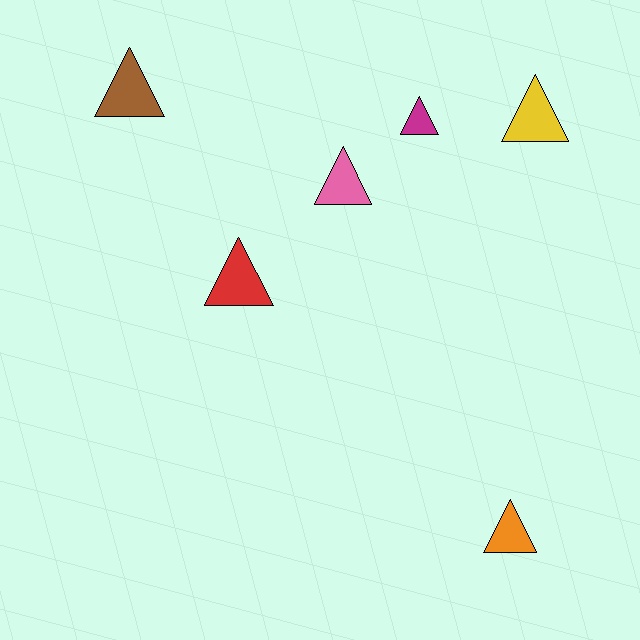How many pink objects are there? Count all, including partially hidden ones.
There is 1 pink object.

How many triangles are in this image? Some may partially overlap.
There are 6 triangles.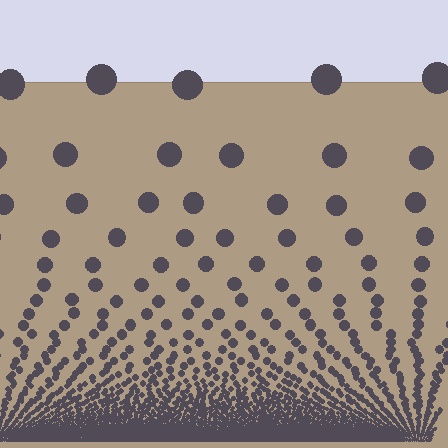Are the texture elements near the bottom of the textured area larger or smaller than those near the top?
Smaller. The gradient is inverted — elements near the bottom are smaller and denser.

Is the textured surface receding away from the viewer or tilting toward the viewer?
The surface appears to tilt toward the viewer. Texture elements get larger and sparser toward the top.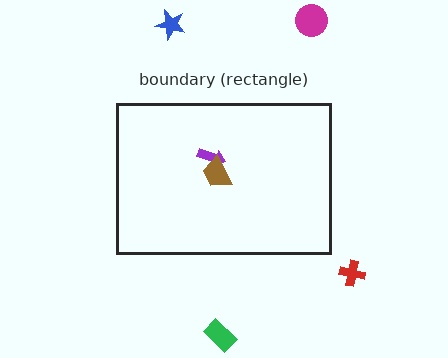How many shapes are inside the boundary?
2 inside, 4 outside.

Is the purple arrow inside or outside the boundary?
Inside.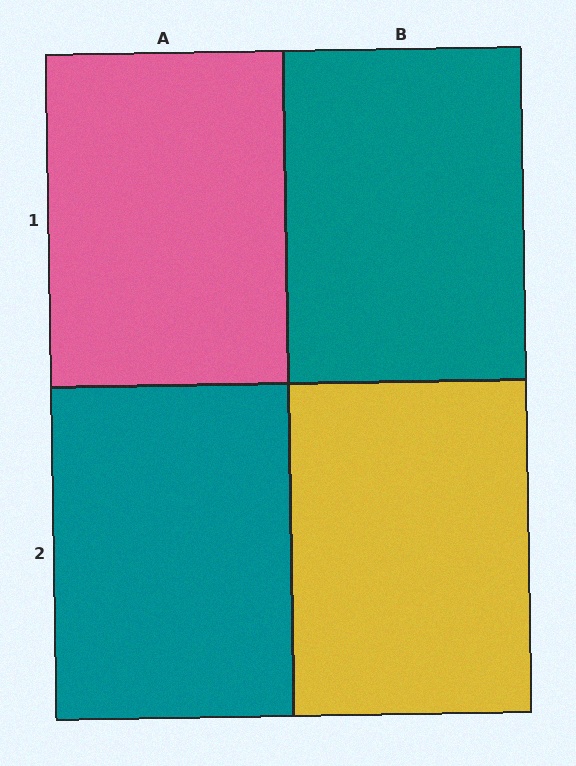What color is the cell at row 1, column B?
Teal.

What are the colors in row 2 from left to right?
Teal, yellow.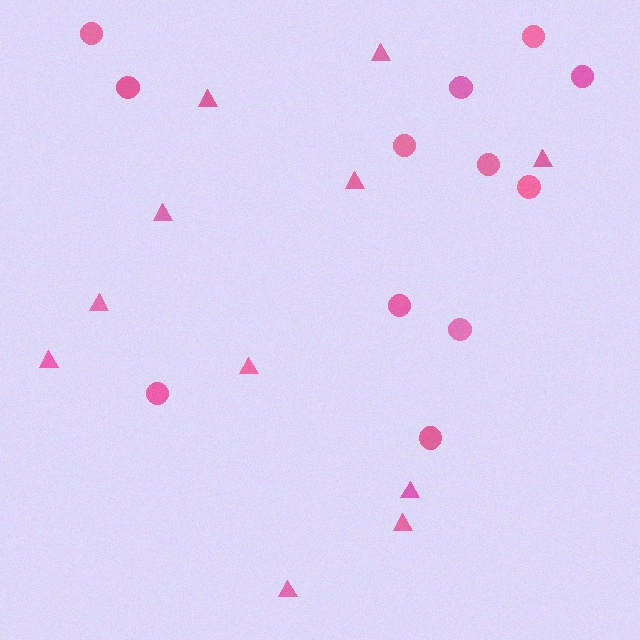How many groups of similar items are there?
There are 2 groups: one group of triangles (11) and one group of circles (12).